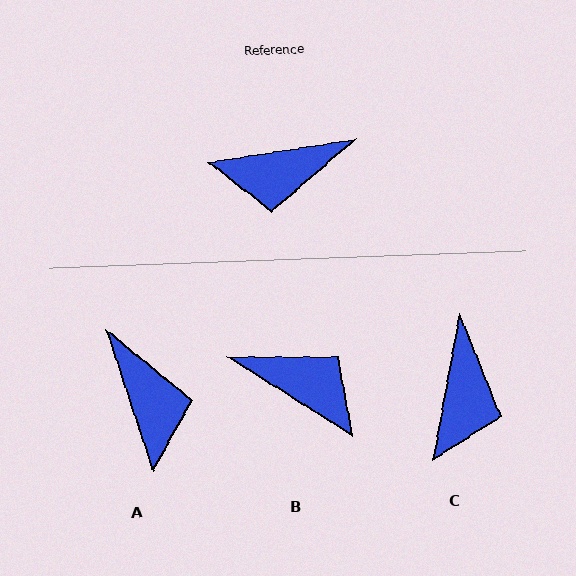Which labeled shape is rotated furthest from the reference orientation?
B, about 139 degrees away.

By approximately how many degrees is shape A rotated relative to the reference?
Approximately 99 degrees counter-clockwise.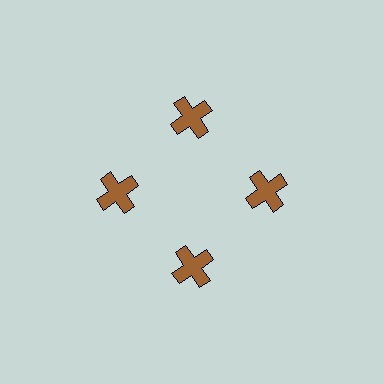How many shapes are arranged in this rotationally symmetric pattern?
There are 4 shapes, arranged in 4 groups of 1.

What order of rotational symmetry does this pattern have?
This pattern has 4-fold rotational symmetry.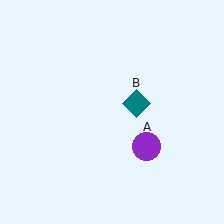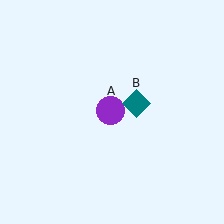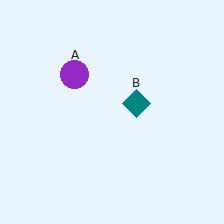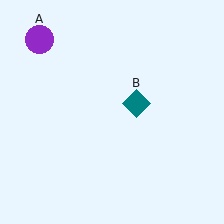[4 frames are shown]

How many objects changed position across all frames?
1 object changed position: purple circle (object A).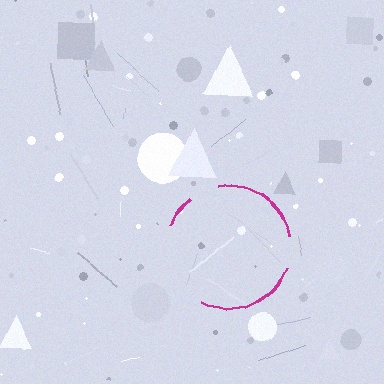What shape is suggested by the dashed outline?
The dashed outline suggests a circle.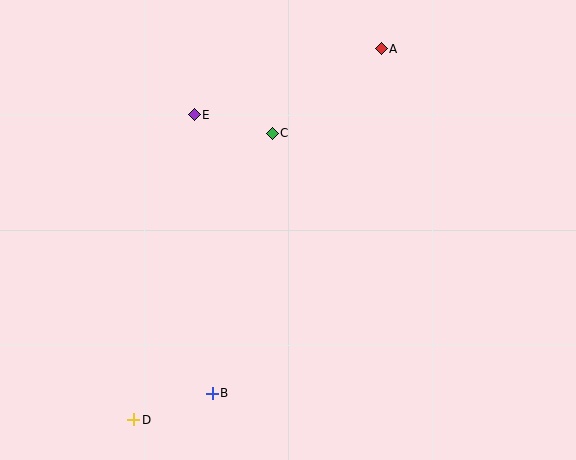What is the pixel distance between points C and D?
The distance between C and D is 318 pixels.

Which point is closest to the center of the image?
Point C at (272, 133) is closest to the center.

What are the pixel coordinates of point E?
Point E is at (194, 115).